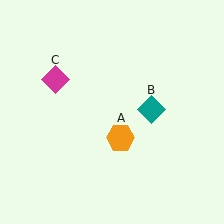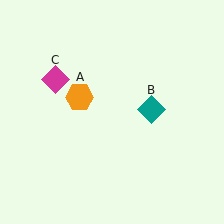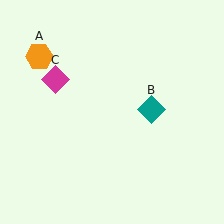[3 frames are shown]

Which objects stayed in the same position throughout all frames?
Teal diamond (object B) and magenta diamond (object C) remained stationary.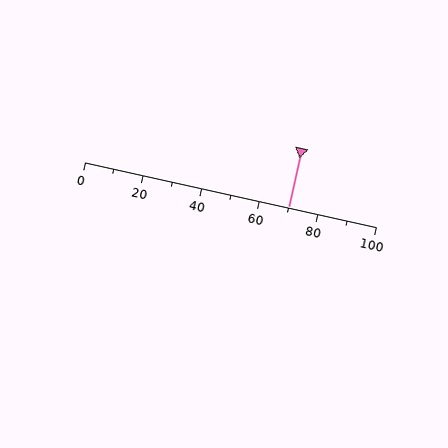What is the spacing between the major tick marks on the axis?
The major ticks are spaced 20 apart.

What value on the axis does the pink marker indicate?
The marker indicates approximately 70.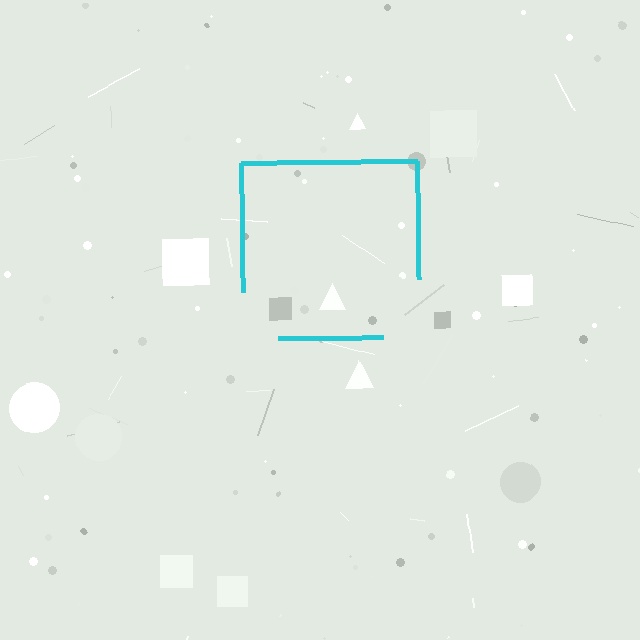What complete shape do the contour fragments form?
The contour fragments form a square.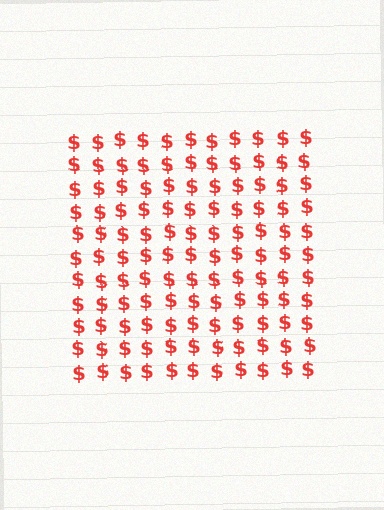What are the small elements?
The small elements are dollar signs.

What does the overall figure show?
The overall figure shows a square.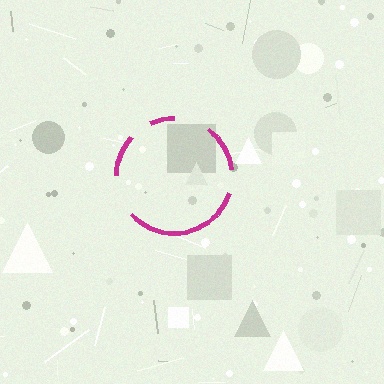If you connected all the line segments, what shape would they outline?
They would outline a circle.